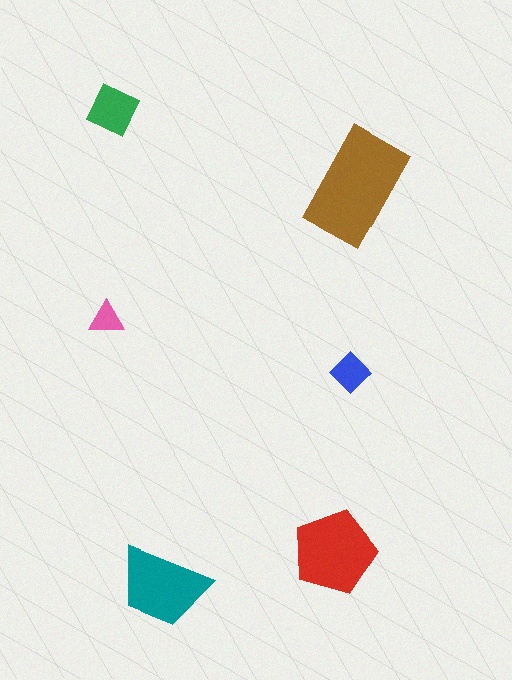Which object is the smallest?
The pink triangle.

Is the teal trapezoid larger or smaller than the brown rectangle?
Smaller.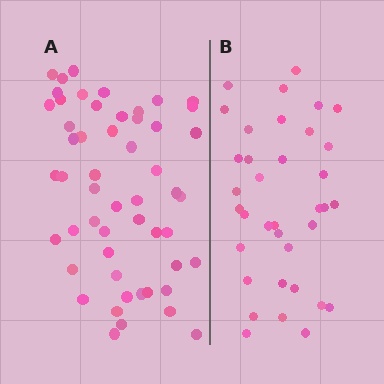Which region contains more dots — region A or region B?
Region A (the left region) has more dots.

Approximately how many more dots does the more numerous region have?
Region A has approximately 15 more dots than region B.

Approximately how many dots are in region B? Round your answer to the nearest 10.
About 40 dots. (The exact count is 36, which rounds to 40.)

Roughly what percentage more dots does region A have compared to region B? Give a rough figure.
About 45% more.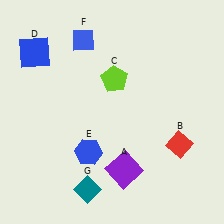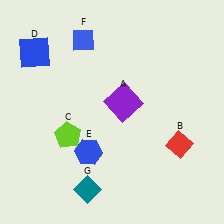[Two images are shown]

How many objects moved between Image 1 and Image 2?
2 objects moved between the two images.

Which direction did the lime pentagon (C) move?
The lime pentagon (C) moved down.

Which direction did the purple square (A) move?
The purple square (A) moved up.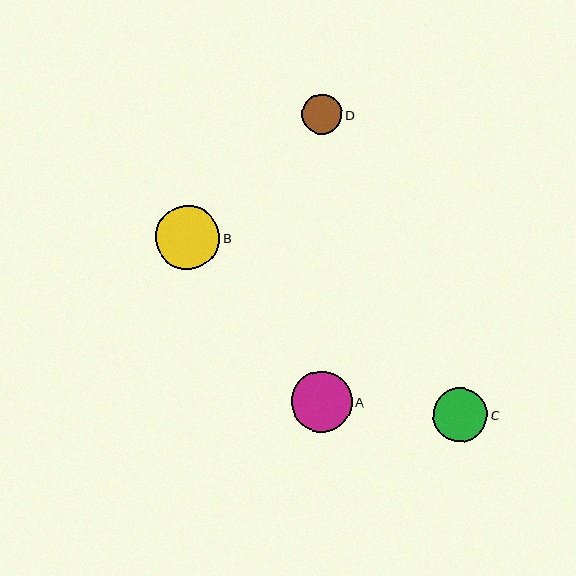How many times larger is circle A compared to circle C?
Circle A is approximately 1.1 times the size of circle C.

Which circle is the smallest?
Circle D is the smallest with a size of approximately 40 pixels.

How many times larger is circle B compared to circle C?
Circle B is approximately 1.2 times the size of circle C.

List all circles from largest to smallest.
From largest to smallest: B, A, C, D.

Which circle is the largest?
Circle B is the largest with a size of approximately 64 pixels.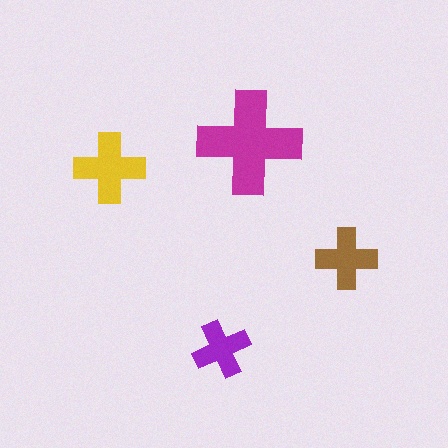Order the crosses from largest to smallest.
the magenta one, the yellow one, the brown one, the purple one.